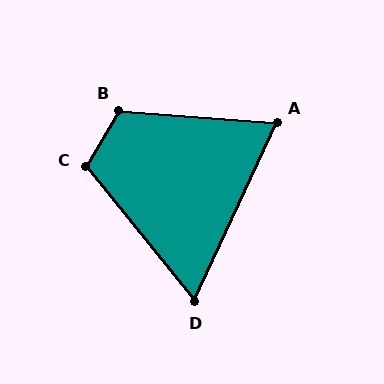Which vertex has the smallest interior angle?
D, at approximately 64 degrees.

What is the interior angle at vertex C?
Approximately 110 degrees (obtuse).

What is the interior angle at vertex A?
Approximately 70 degrees (acute).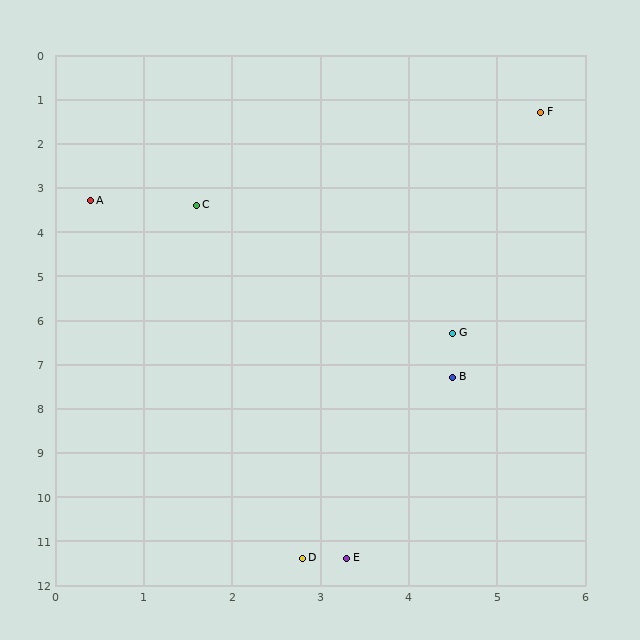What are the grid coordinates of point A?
Point A is at approximately (0.4, 3.3).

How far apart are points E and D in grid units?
Points E and D are about 0.5 grid units apart.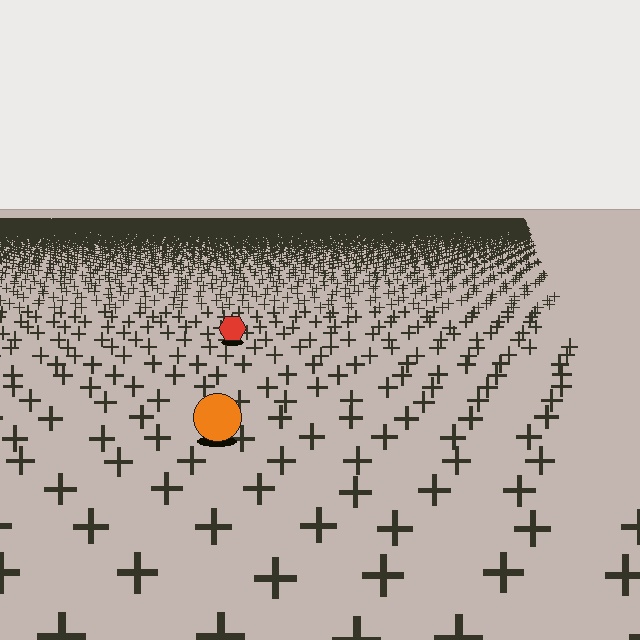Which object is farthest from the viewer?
The red hexagon is farthest from the viewer. It appears smaller and the ground texture around it is denser.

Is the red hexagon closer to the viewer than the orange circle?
No. The orange circle is closer — you can tell from the texture gradient: the ground texture is coarser near it.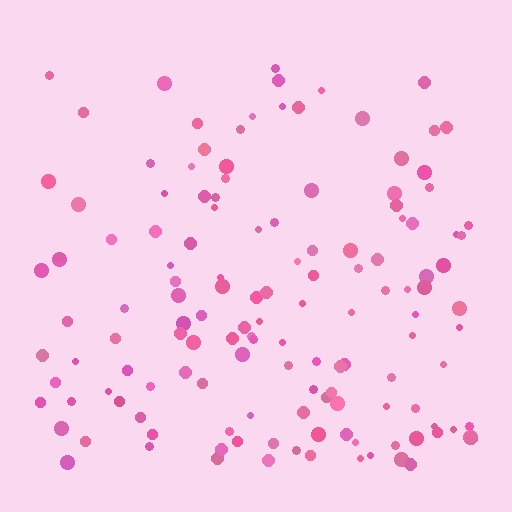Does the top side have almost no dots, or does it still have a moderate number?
Still a moderate number, just noticeably fewer than the bottom.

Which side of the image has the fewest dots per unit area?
The top.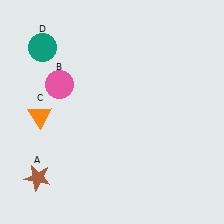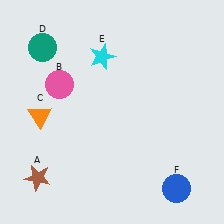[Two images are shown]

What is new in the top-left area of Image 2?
A cyan star (E) was added in the top-left area of Image 2.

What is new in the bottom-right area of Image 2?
A blue circle (F) was added in the bottom-right area of Image 2.